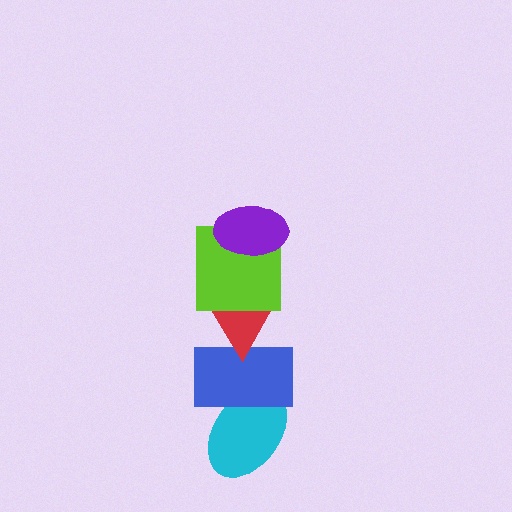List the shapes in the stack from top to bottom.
From top to bottom: the purple ellipse, the lime square, the red triangle, the blue rectangle, the cyan ellipse.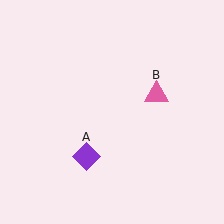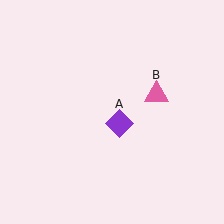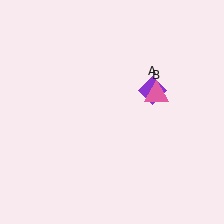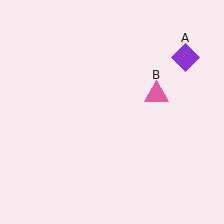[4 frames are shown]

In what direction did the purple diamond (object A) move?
The purple diamond (object A) moved up and to the right.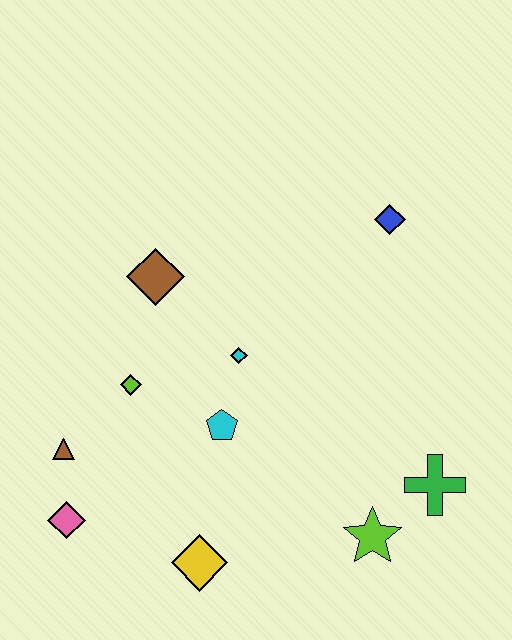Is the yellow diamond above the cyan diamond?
No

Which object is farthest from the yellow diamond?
The blue diamond is farthest from the yellow diamond.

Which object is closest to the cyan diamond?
The cyan pentagon is closest to the cyan diamond.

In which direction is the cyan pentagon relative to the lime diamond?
The cyan pentagon is to the right of the lime diamond.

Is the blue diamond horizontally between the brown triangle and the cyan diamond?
No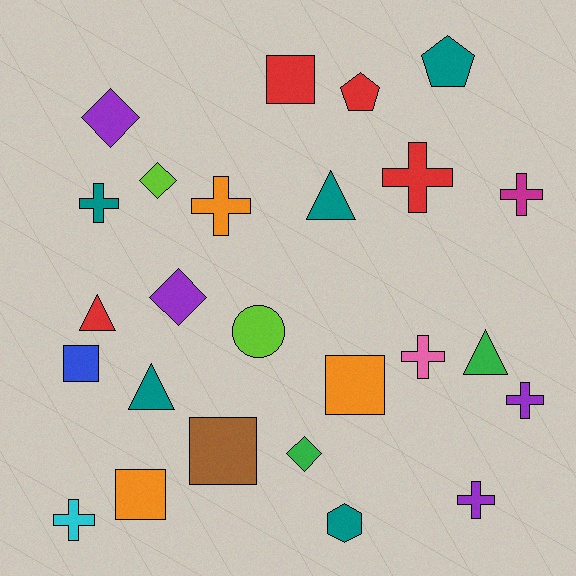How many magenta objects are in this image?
There is 1 magenta object.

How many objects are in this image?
There are 25 objects.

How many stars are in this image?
There are no stars.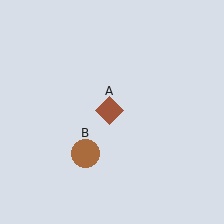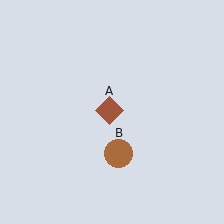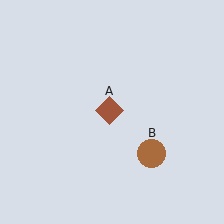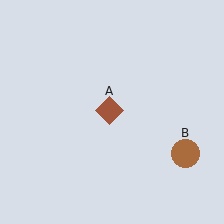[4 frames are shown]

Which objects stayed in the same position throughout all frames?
Brown diamond (object A) remained stationary.